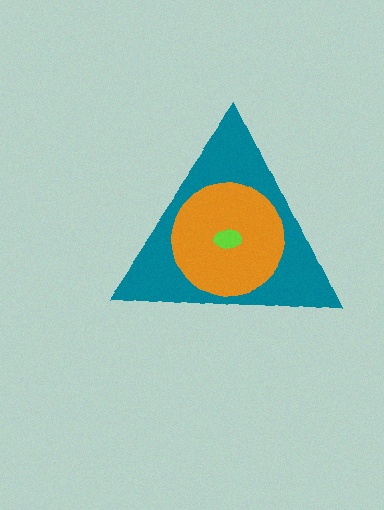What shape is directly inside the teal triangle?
The orange circle.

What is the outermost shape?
The teal triangle.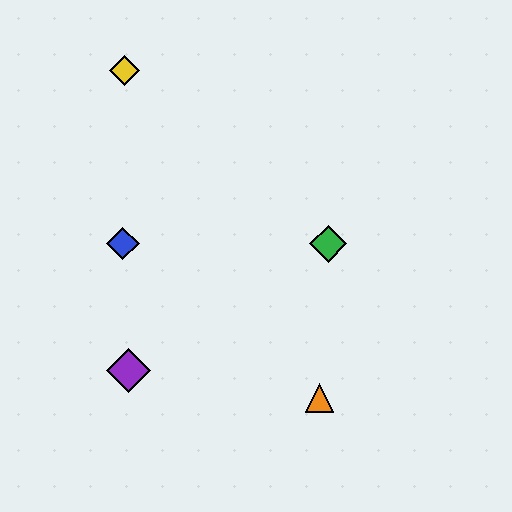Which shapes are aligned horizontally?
The red diamond, the blue diamond, the green diamond are aligned horizontally.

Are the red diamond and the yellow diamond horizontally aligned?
No, the red diamond is at y≈244 and the yellow diamond is at y≈70.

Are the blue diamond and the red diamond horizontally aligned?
Yes, both are at y≈244.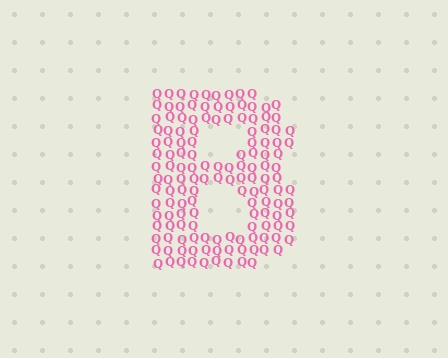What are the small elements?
The small elements are letter Q's.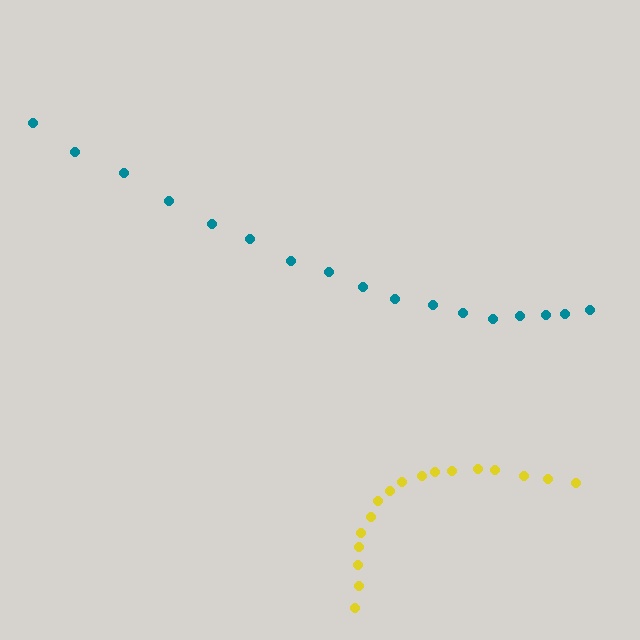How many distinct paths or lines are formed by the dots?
There are 2 distinct paths.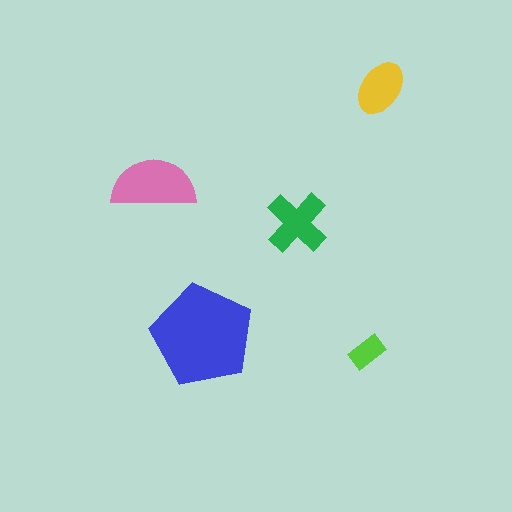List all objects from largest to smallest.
The blue pentagon, the pink semicircle, the green cross, the yellow ellipse, the lime rectangle.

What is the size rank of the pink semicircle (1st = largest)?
2nd.